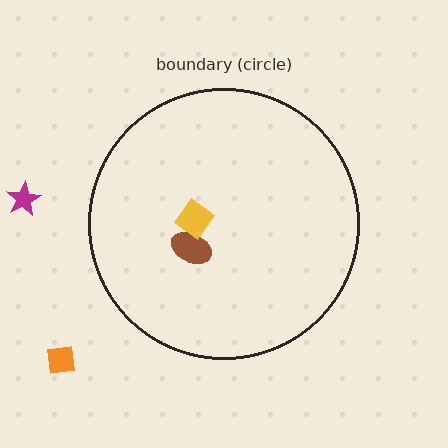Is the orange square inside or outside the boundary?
Outside.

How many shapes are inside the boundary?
2 inside, 2 outside.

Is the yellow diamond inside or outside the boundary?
Inside.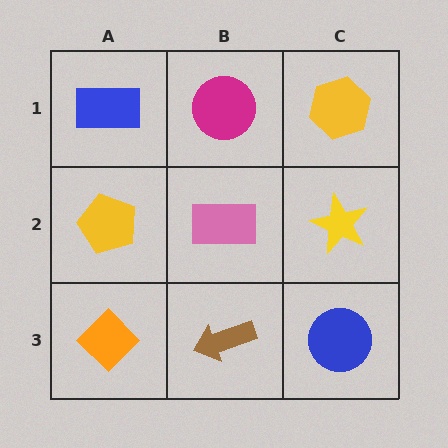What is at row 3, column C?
A blue circle.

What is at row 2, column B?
A pink rectangle.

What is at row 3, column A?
An orange diamond.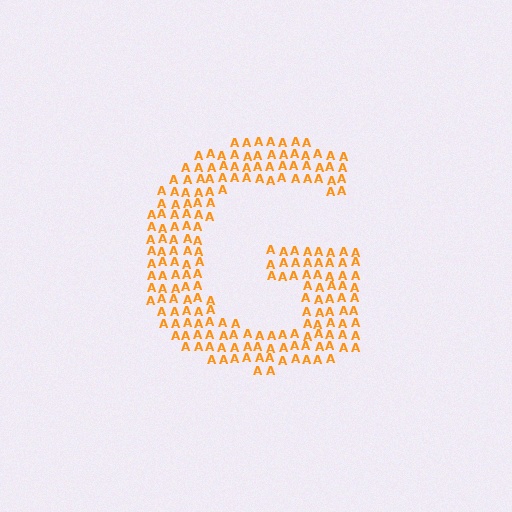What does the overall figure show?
The overall figure shows the letter G.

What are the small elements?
The small elements are letter A's.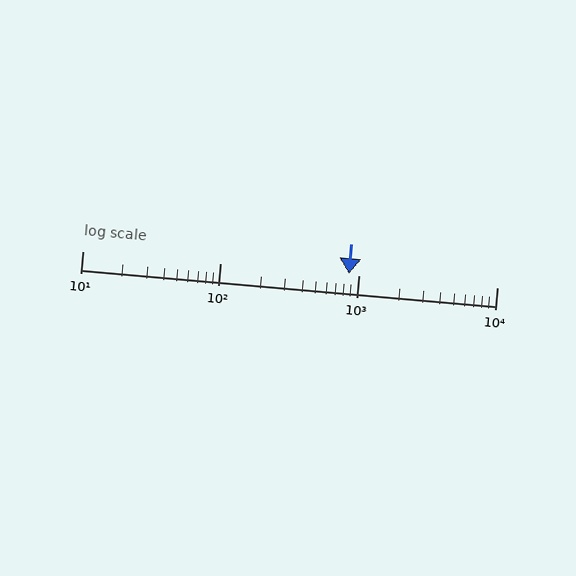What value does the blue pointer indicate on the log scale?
The pointer indicates approximately 850.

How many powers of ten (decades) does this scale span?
The scale spans 3 decades, from 10 to 10000.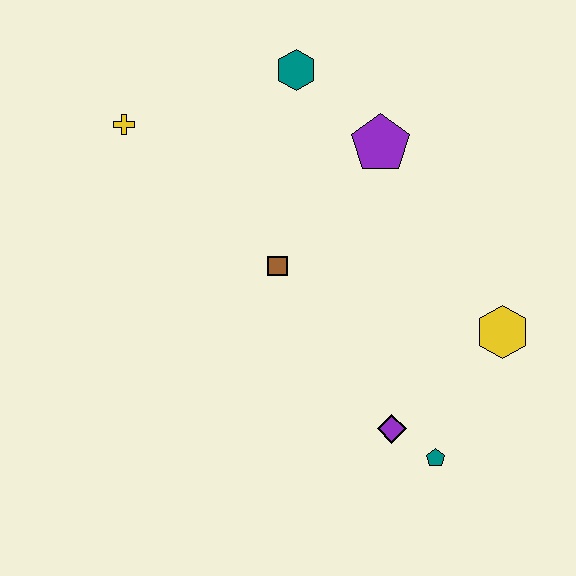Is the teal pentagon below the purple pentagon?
Yes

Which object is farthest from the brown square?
The teal pentagon is farthest from the brown square.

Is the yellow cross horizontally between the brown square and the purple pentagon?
No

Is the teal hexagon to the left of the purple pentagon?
Yes